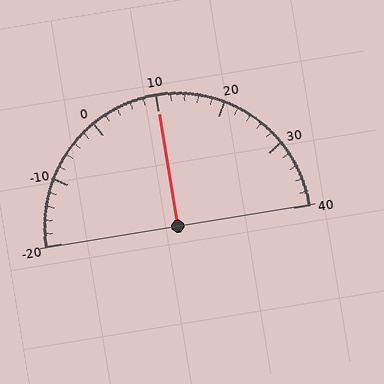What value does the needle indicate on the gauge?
The needle indicates approximately 10.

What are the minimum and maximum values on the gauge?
The gauge ranges from -20 to 40.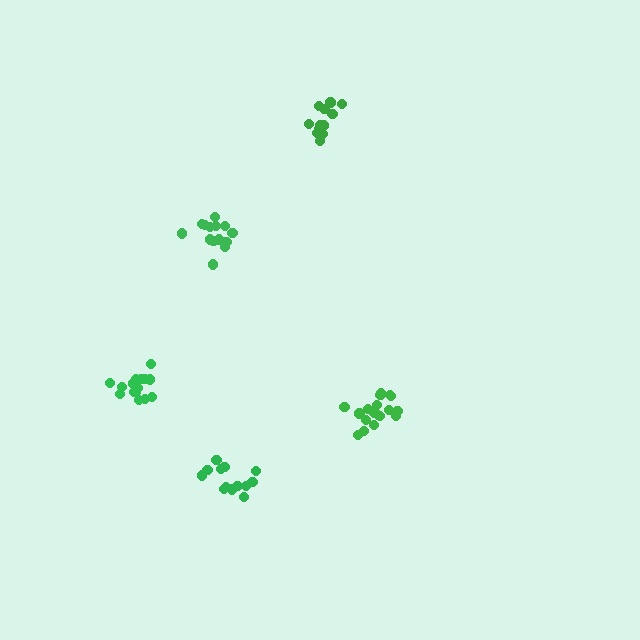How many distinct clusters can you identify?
There are 5 distinct clusters.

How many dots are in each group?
Group 1: 12 dots, Group 2: 18 dots, Group 3: 15 dots, Group 4: 13 dots, Group 5: 15 dots (73 total).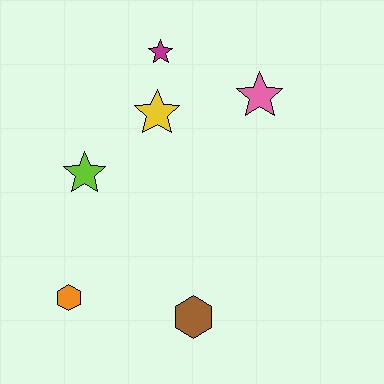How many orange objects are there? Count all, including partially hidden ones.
There is 1 orange object.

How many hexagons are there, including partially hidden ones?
There are 2 hexagons.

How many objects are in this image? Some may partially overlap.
There are 6 objects.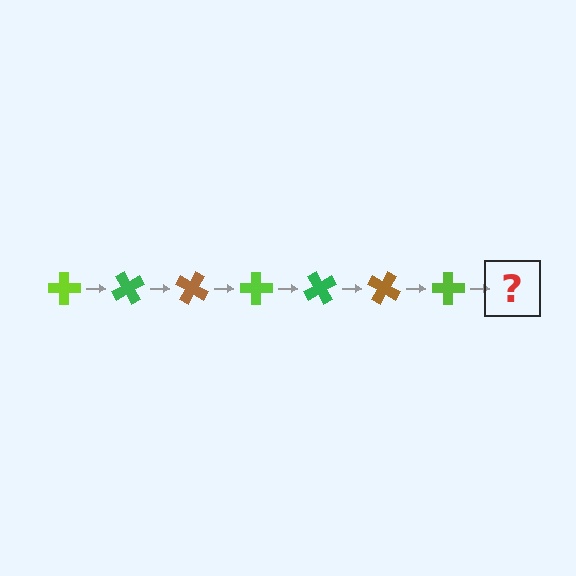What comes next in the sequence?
The next element should be a green cross, rotated 420 degrees from the start.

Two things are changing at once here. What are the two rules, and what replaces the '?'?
The two rules are that it rotates 60 degrees each step and the color cycles through lime, green, and brown. The '?' should be a green cross, rotated 420 degrees from the start.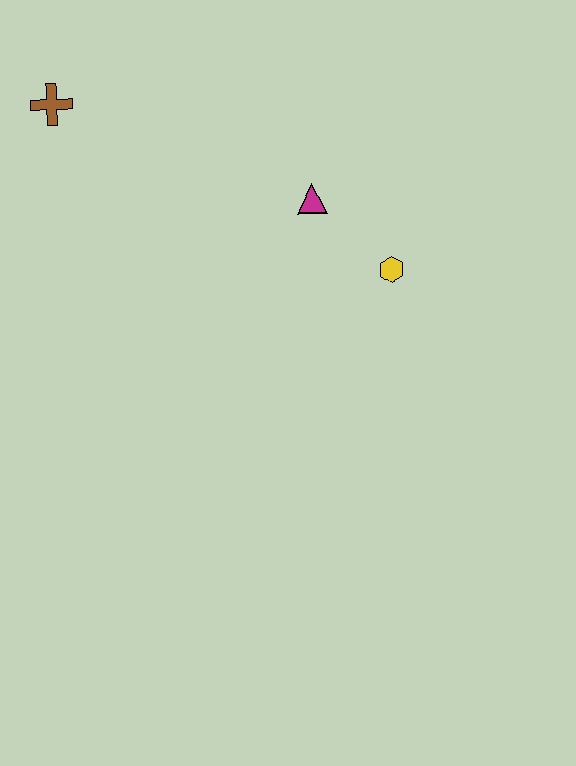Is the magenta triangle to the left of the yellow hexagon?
Yes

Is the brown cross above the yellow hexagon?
Yes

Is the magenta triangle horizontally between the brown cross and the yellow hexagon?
Yes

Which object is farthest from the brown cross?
The yellow hexagon is farthest from the brown cross.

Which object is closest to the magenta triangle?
The yellow hexagon is closest to the magenta triangle.